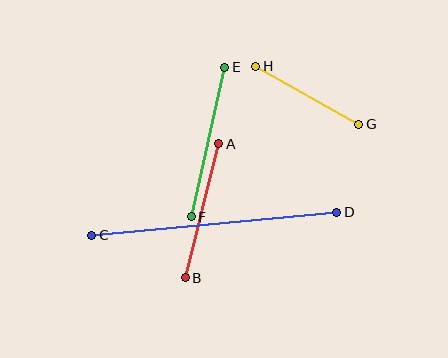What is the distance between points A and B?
The distance is approximately 138 pixels.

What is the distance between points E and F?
The distance is approximately 153 pixels.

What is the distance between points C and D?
The distance is approximately 246 pixels.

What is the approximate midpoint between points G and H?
The midpoint is at approximately (307, 95) pixels.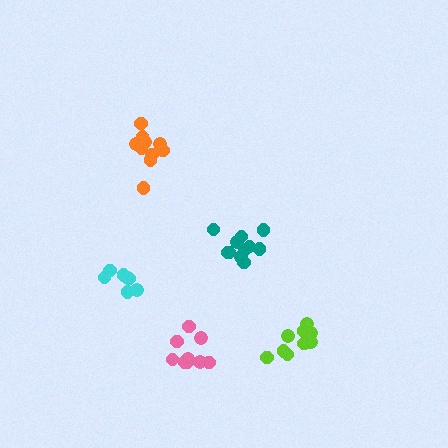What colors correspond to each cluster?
The clusters are colored: pink, cyan, lime, teal, orange.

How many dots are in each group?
Group 1: 9 dots, Group 2: 7 dots, Group 3: 10 dots, Group 4: 11 dots, Group 5: 10 dots (47 total).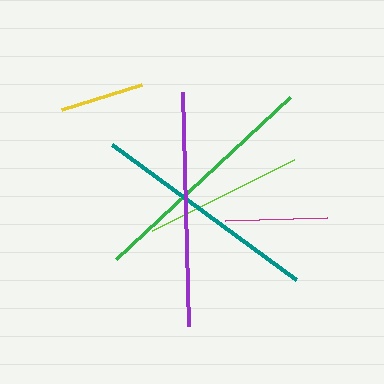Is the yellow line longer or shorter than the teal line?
The teal line is longer than the yellow line.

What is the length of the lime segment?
The lime segment is approximately 159 pixels long.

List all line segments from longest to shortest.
From longest to shortest: green, purple, teal, lime, magenta, yellow.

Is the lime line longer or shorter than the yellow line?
The lime line is longer than the yellow line.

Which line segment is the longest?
The green line is the longest at approximately 237 pixels.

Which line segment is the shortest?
The yellow line is the shortest at approximately 83 pixels.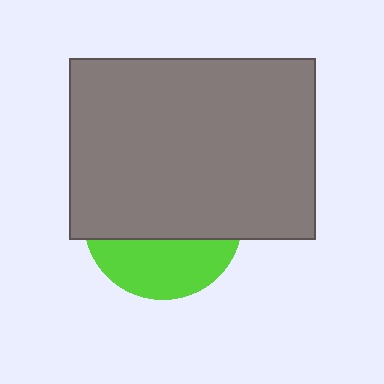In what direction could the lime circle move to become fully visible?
The lime circle could move down. That would shift it out from behind the gray rectangle entirely.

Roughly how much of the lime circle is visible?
A small part of it is visible (roughly 36%).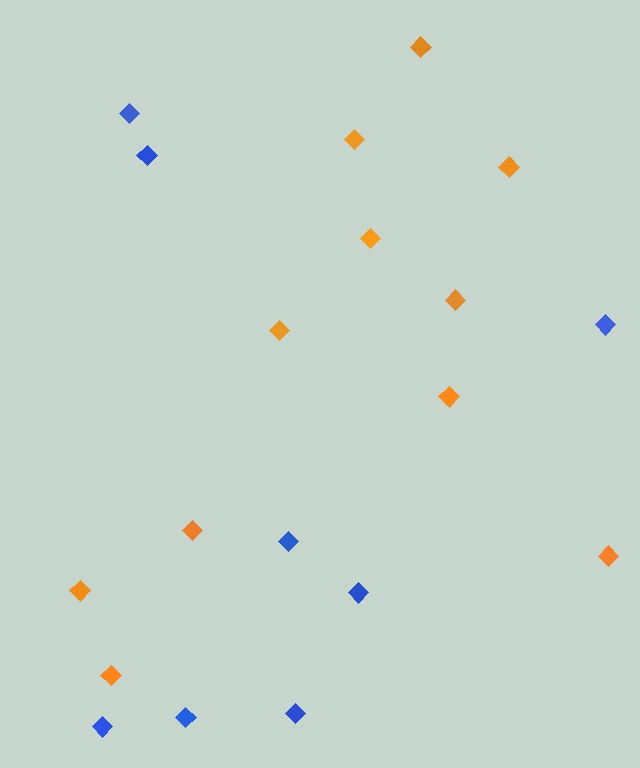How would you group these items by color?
There are 2 groups: one group of blue diamonds (8) and one group of orange diamonds (11).